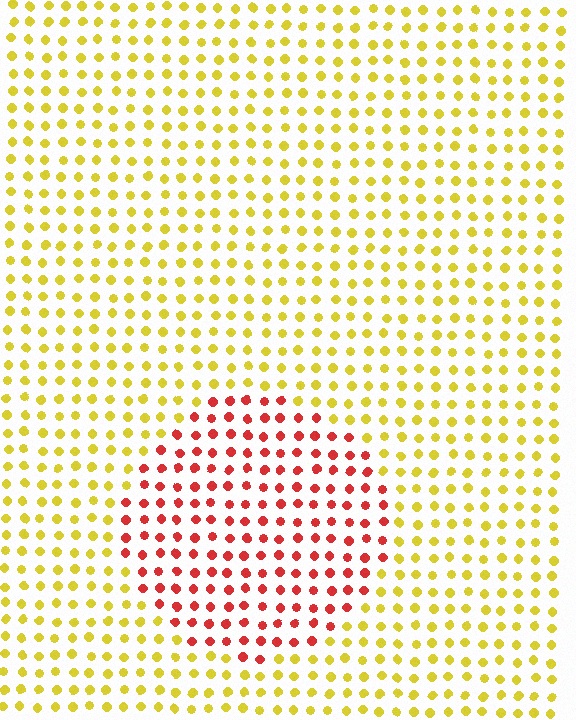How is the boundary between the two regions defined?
The boundary is defined purely by a slight shift in hue (about 59 degrees). Spacing, size, and orientation are identical on both sides.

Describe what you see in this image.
The image is filled with small yellow elements in a uniform arrangement. A circle-shaped region is visible where the elements are tinted to a slightly different hue, forming a subtle color boundary.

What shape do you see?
I see a circle.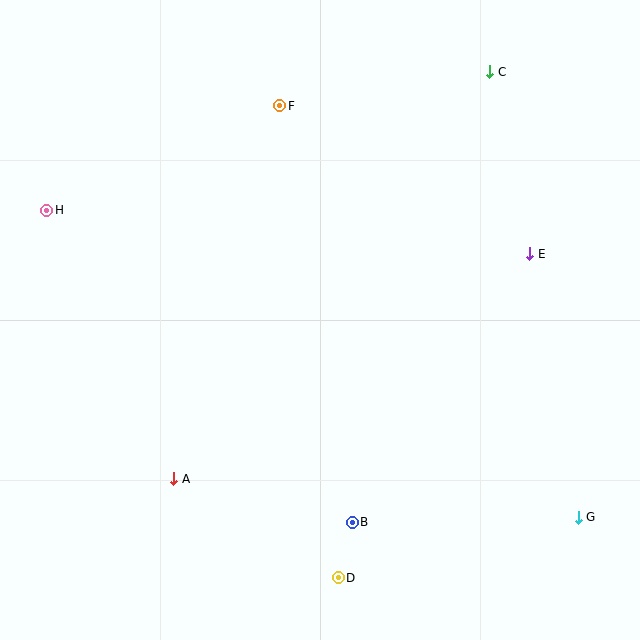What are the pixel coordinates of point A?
Point A is at (174, 479).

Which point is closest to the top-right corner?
Point C is closest to the top-right corner.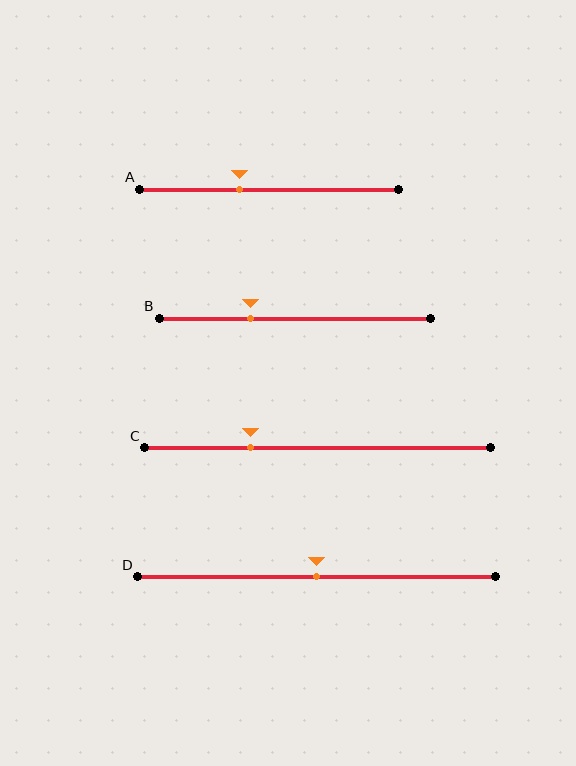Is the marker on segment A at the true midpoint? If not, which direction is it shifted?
No, the marker on segment A is shifted to the left by about 12% of the segment length.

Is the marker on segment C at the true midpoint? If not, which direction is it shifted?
No, the marker on segment C is shifted to the left by about 19% of the segment length.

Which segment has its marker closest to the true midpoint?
Segment D has its marker closest to the true midpoint.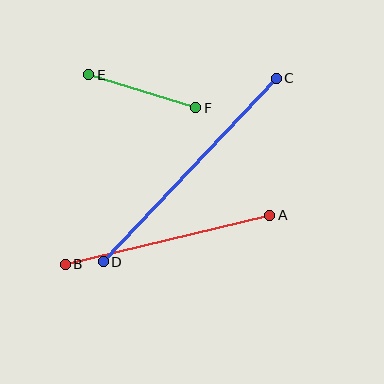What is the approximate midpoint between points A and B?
The midpoint is at approximately (168, 240) pixels.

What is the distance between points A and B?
The distance is approximately 211 pixels.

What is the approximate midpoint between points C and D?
The midpoint is at approximately (190, 170) pixels.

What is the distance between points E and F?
The distance is approximately 112 pixels.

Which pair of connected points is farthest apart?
Points C and D are farthest apart.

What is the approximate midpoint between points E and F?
The midpoint is at approximately (142, 91) pixels.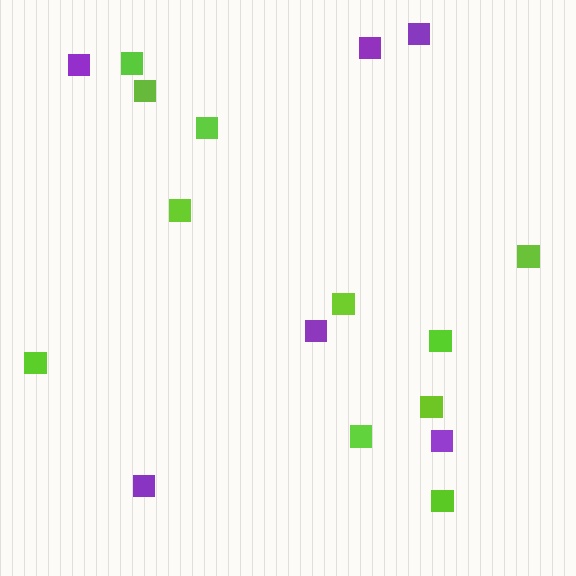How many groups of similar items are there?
There are 2 groups: one group of purple squares (6) and one group of lime squares (11).